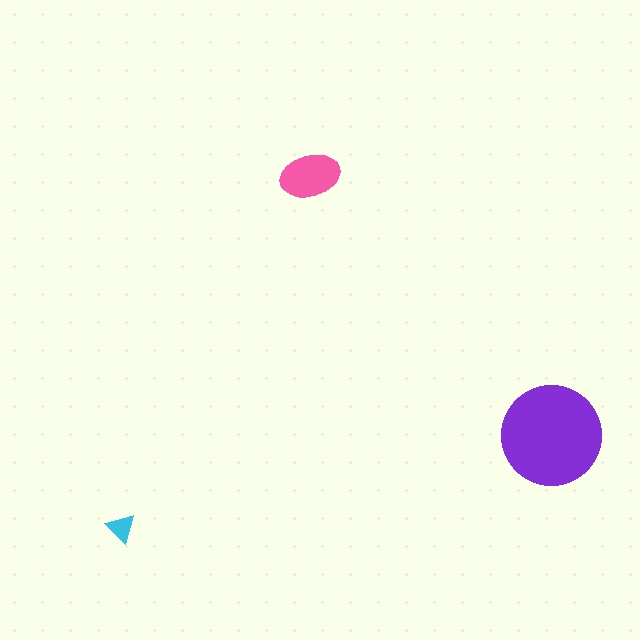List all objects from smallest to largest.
The cyan triangle, the pink ellipse, the purple circle.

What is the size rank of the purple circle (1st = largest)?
1st.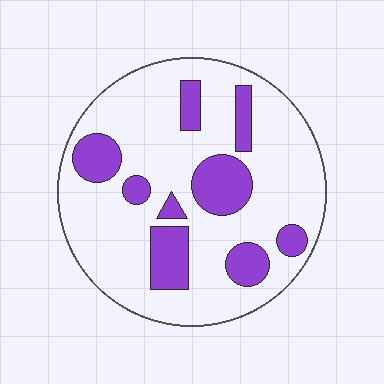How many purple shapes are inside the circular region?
9.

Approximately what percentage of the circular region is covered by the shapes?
Approximately 25%.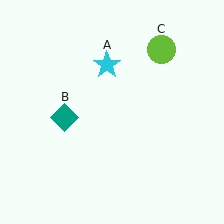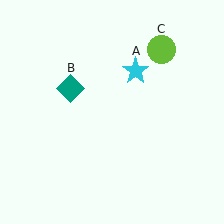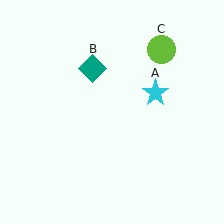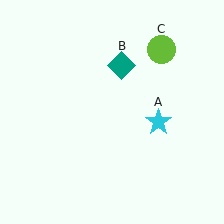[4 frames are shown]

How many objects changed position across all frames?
2 objects changed position: cyan star (object A), teal diamond (object B).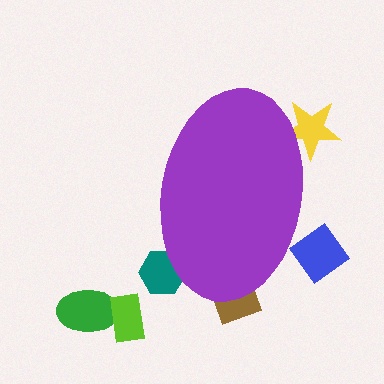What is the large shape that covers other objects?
A purple ellipse.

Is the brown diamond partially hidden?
Yes, the brown diamond is partially hidden behind the purple ellipse.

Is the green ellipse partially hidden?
No, the green ellipse is fully visible.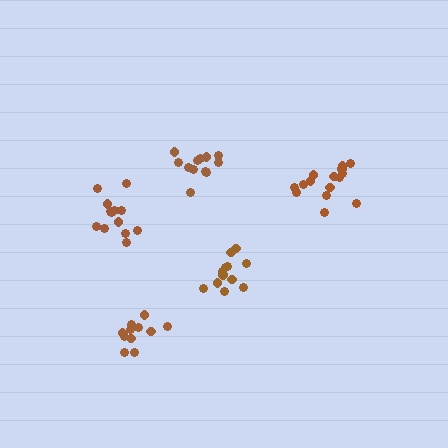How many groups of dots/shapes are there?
There are 5 groups.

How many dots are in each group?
Group 1: 12 dots, Group 2: 15 dots, Group 3: 13 dots, Group 4: 11 dots, Group 5: 12 dots (63 total).